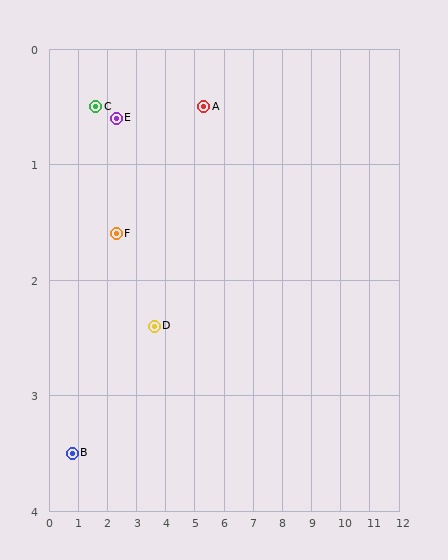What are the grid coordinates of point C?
Point C is at approximately (1.6, 0.5).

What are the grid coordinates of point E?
Point E is at approximately (2.3, 0.6).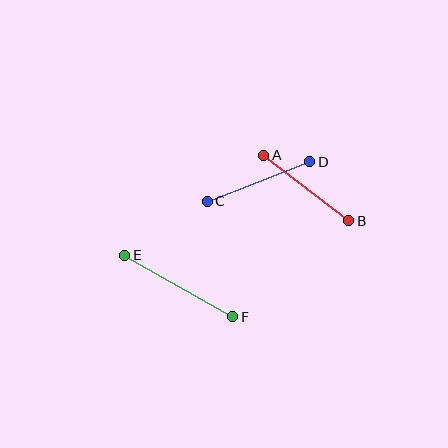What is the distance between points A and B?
The distance is approximately 108 pixels.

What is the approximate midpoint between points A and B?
The midpoint is at approximately (306, 188) pixels.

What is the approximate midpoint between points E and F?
The midpoint is at approximately (179, 286) pixels.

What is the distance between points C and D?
The distance is approximately 110 pixels.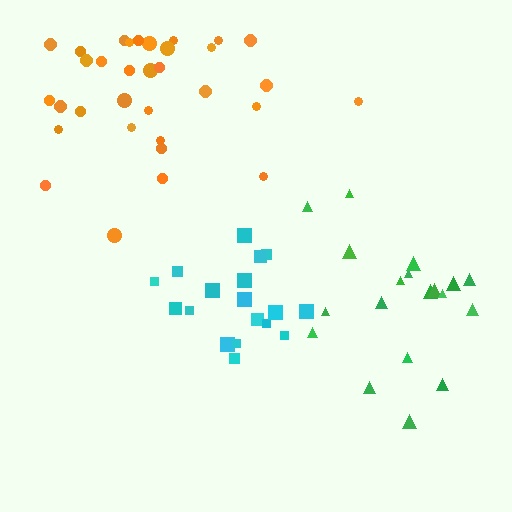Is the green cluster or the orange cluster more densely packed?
Orange.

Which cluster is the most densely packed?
Cyan.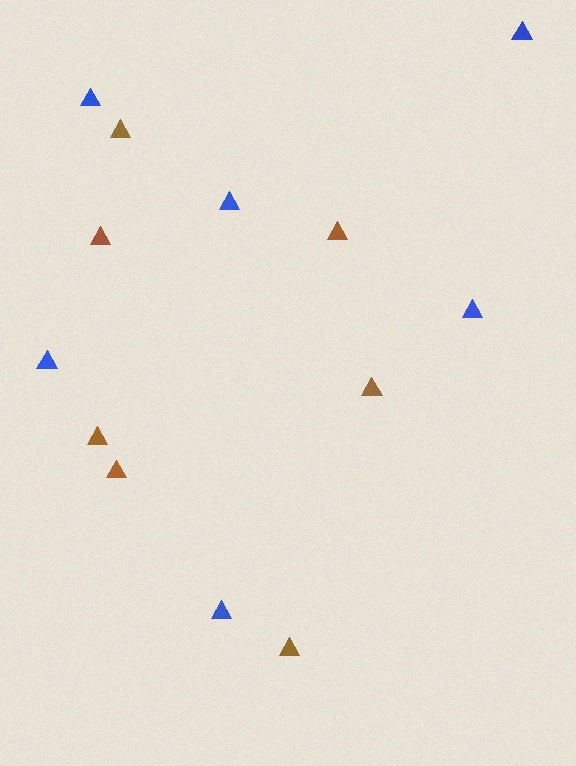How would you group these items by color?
There are 2 groups: one group of brown triangles (7) and one group of blue triangles (6).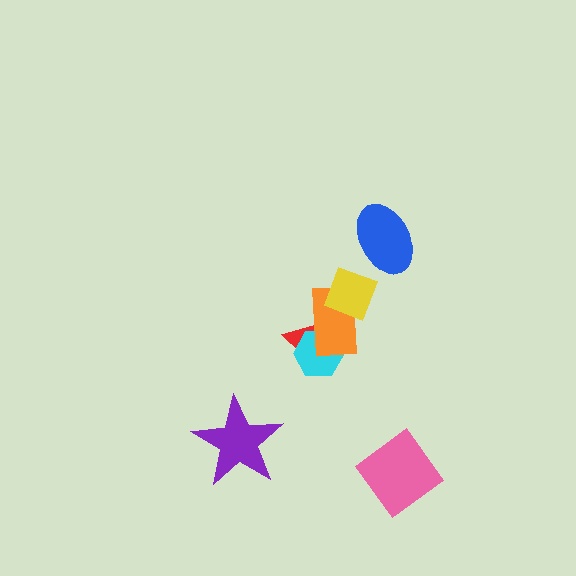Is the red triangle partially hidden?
Yes, it is partially covered by another shape.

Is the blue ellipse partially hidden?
No, no other shape covers it.